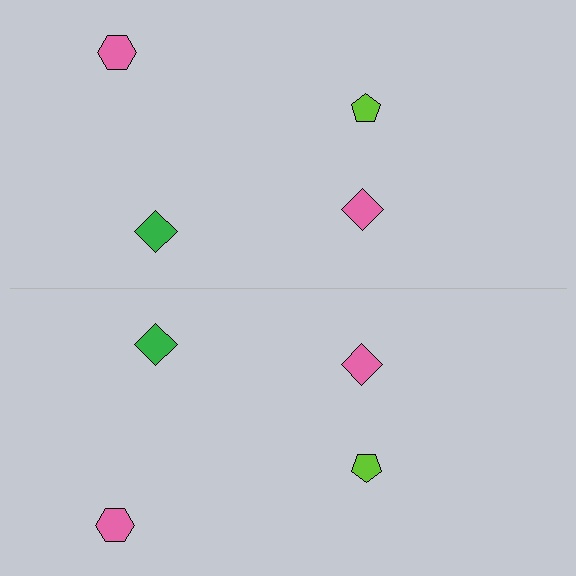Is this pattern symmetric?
Yes, this pattern has bilateral (reflection) symmetry.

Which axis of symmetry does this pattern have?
The pattern has a horizontal axis of symmetry running through the center of the image.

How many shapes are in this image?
There are 8 shapes in this image.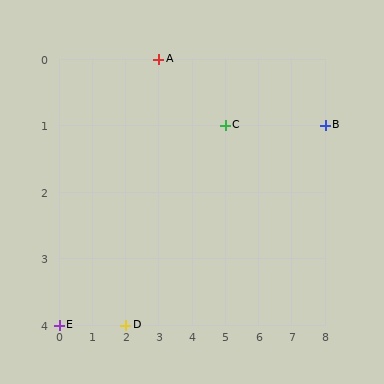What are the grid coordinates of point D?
Point D is at grid coordinates (2, 4).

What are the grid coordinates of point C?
Point C is at grid coordinates (5, 1).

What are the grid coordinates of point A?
Point A is at grid coordinates (3, 0).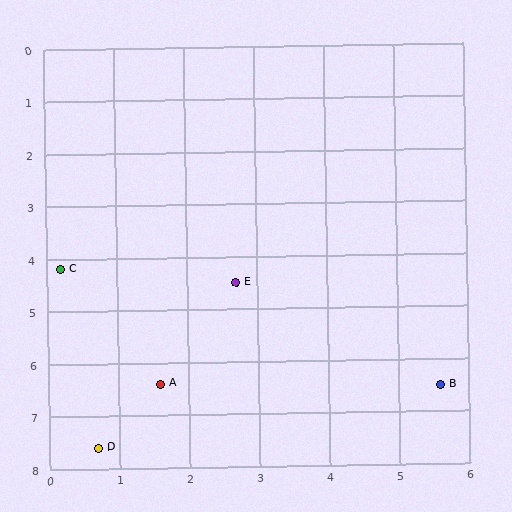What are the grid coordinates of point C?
Point C is at approximately (0.2, 4.2).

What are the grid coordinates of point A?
Point A is at approximately (1.6, 6.4).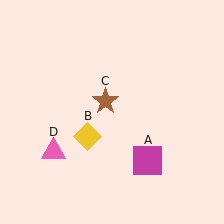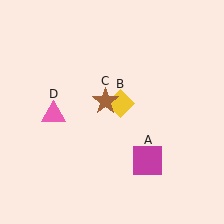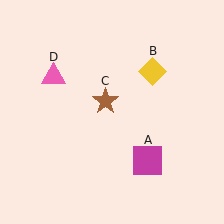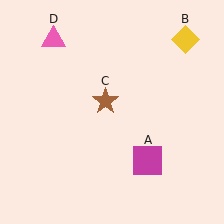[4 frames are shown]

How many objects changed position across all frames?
2 objects changed position: yellow diamond (object B), pink triangle (object D).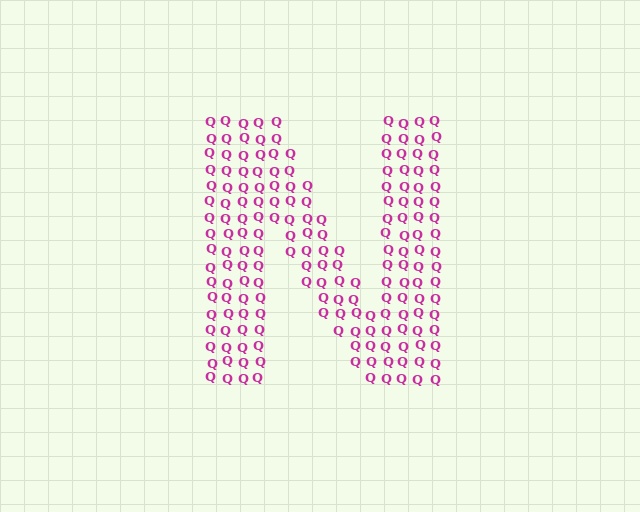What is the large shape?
The large shape is the letter N.